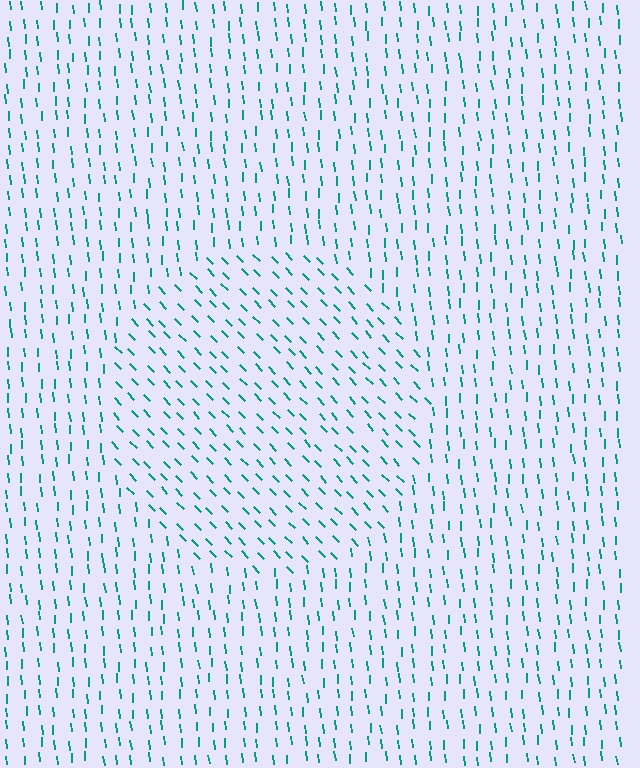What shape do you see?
I see a circle.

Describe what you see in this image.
The image is filled with small teal line segments. A circle region in the image has lines oriented differently from the surrounding lines, creating a visible texture boundary.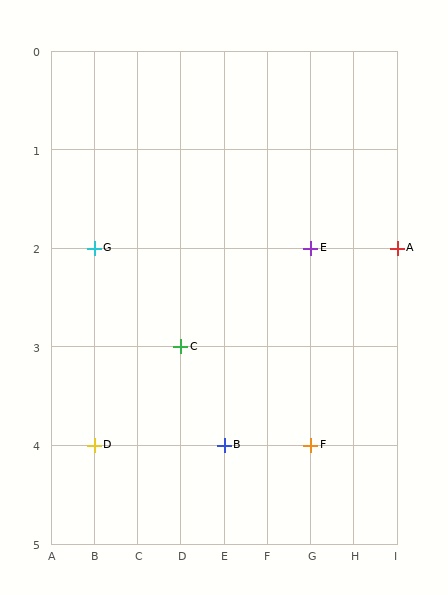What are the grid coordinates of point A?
Point A is at grid coordinates (I, 2).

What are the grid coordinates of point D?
Point D is at grid coordinates (B, 4).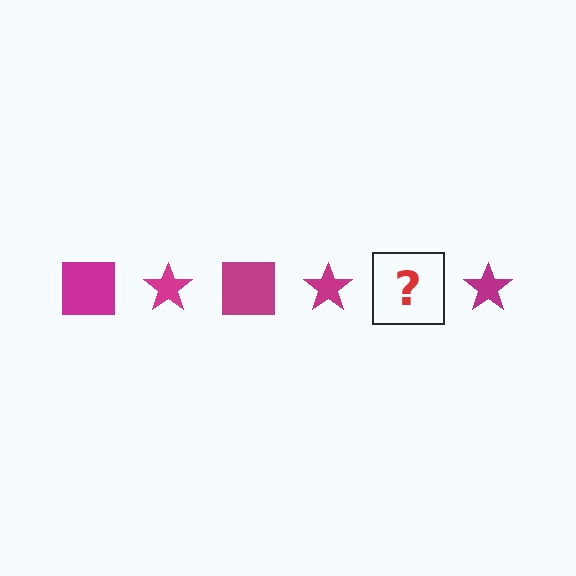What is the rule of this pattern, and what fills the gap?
The rule is that the pattern cycles through square, star shapes in magenta. The gap should be filled with a magenta square.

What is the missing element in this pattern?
The missing element is a magenta square.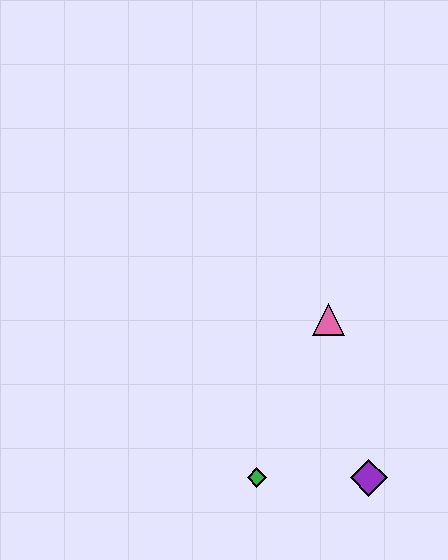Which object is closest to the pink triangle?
The purple diamond is closest to the pink triangle.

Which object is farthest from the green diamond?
The pink triangle is farthest from the green diamond.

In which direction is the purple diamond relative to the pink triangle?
The purple diamond is below the pink triangle.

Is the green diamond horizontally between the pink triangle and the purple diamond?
No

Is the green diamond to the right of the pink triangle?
No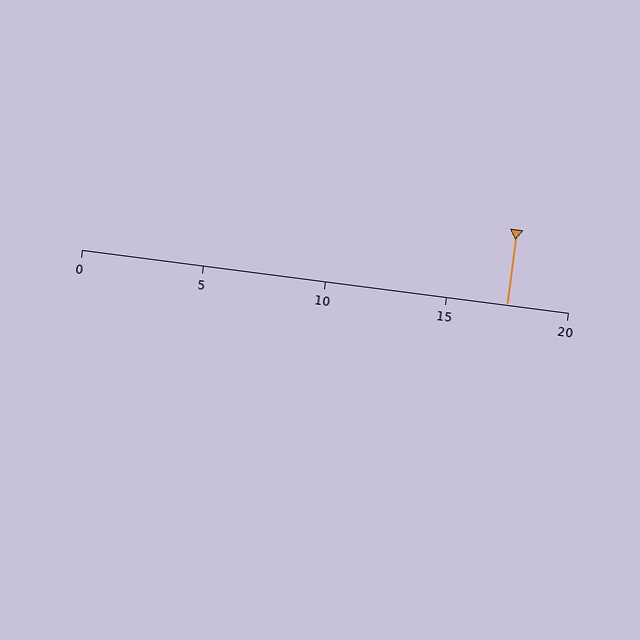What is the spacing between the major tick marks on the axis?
The major ticks are spaced 5 apart.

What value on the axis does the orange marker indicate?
The marker indicates approximately 17.5.